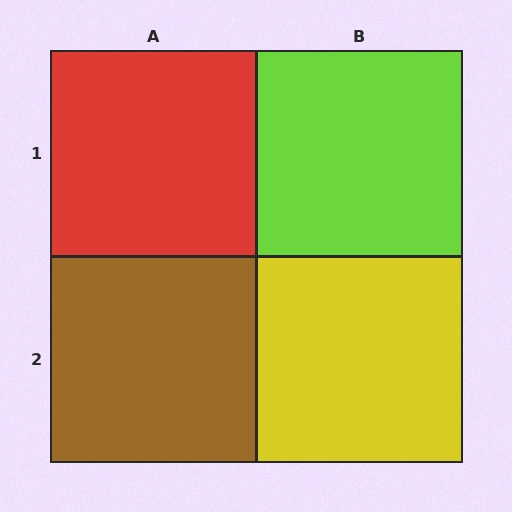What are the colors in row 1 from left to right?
Red, lime.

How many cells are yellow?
1 cell is yellow.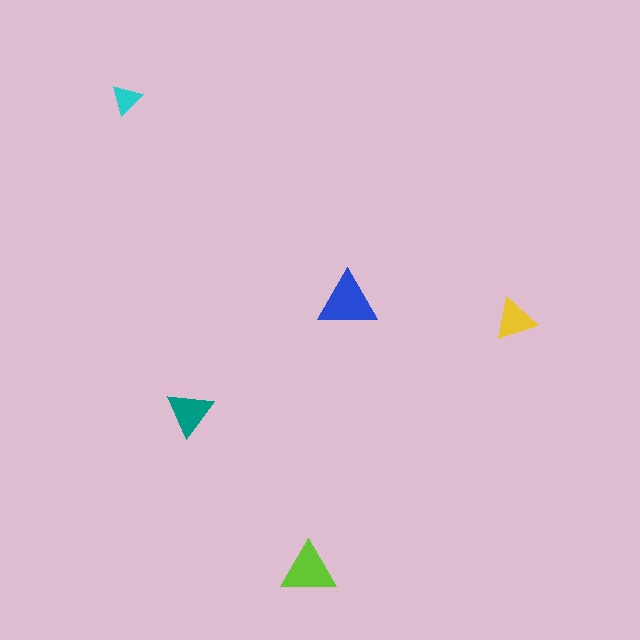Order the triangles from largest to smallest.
the blue one, the lime one, the teal one, the yellow one, the cyan one.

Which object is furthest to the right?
The yellow triangle is rightmost.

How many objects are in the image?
There are 5 objects in the image.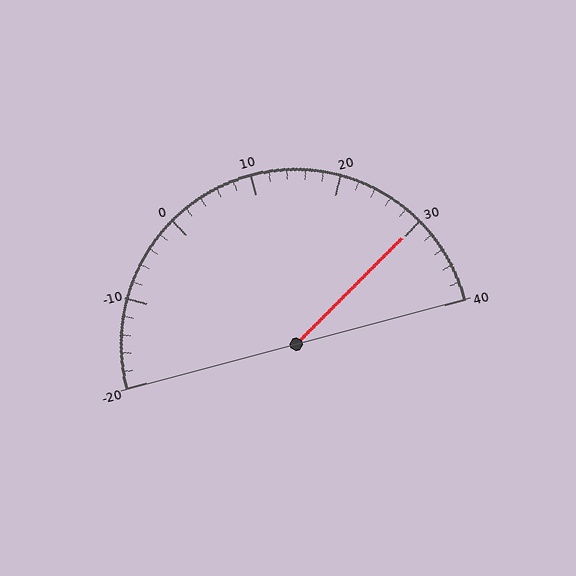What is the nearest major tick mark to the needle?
The nearest major tick mark is 30.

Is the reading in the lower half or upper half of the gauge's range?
The reading is in the upper half of the range (-20 to 40).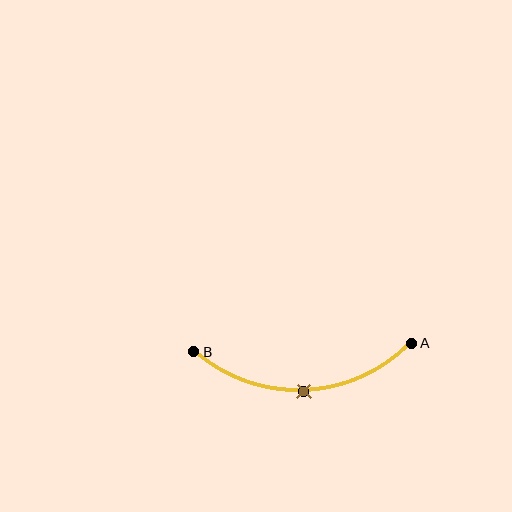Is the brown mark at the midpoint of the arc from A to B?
Yes. The brown mark lies on the arc at equal arc-length from both A and B — it is the arc midpoint.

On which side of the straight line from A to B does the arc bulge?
The arc bulges below the straight line connecting A and B.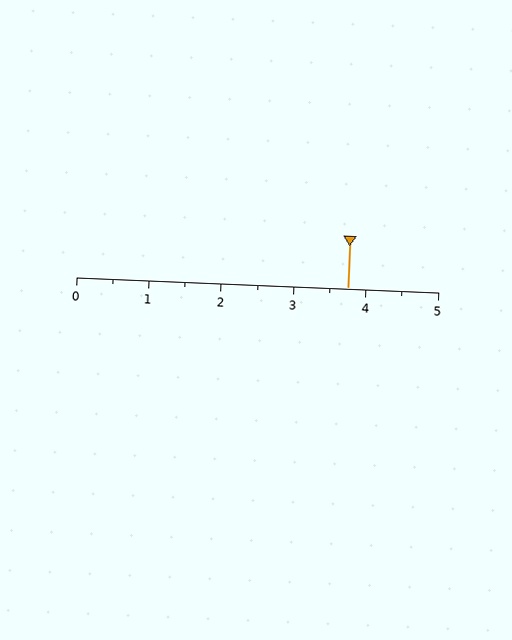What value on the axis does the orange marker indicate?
The marker indicates approximately 3.8.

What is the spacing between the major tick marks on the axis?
The major ticks are spaced 1 apart.